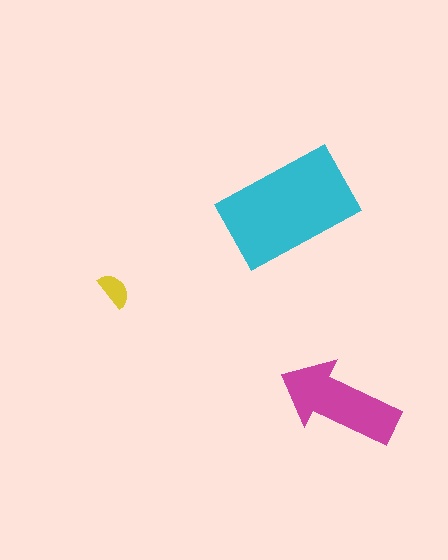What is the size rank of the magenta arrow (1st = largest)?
2nd.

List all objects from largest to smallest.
The cyan rectangle, the magenta arrow, the yellow semicircle.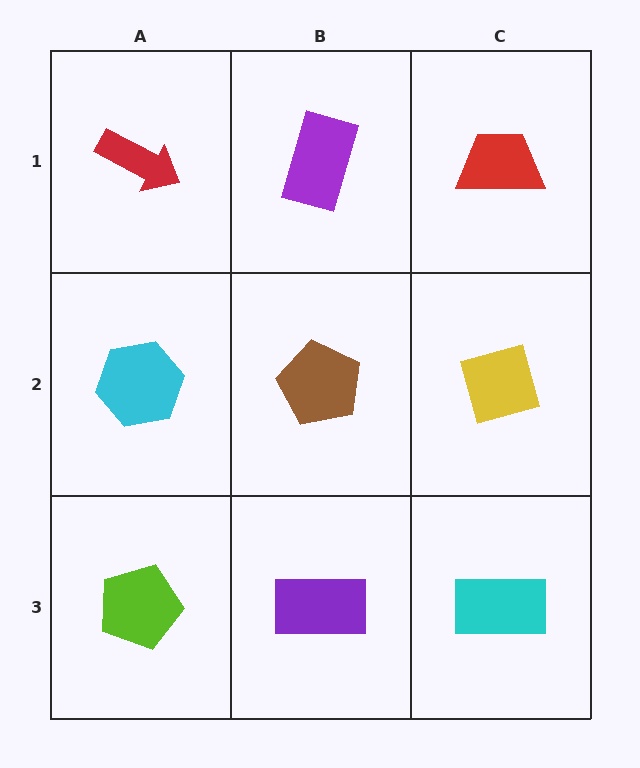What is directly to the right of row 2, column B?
A yellow diamond.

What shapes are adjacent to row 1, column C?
A yellow diamond (row 2, column C), a purple rectangle (row 1, column B).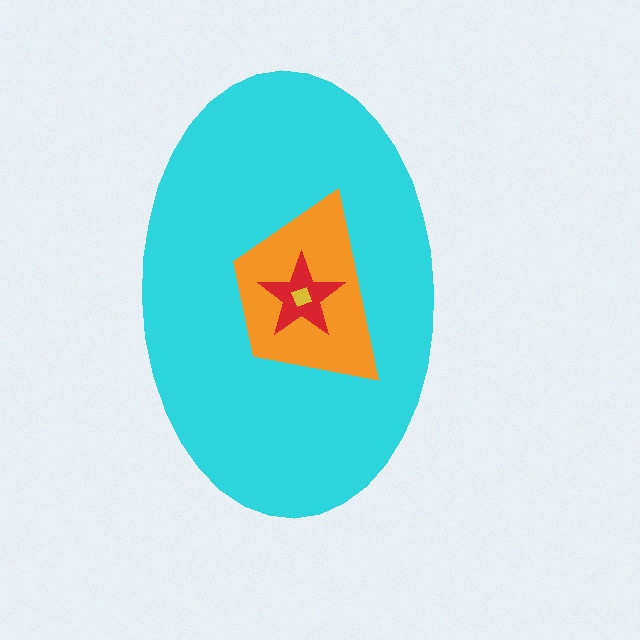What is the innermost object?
The yellow diamond.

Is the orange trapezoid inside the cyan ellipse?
Yes.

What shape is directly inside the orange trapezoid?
The red star.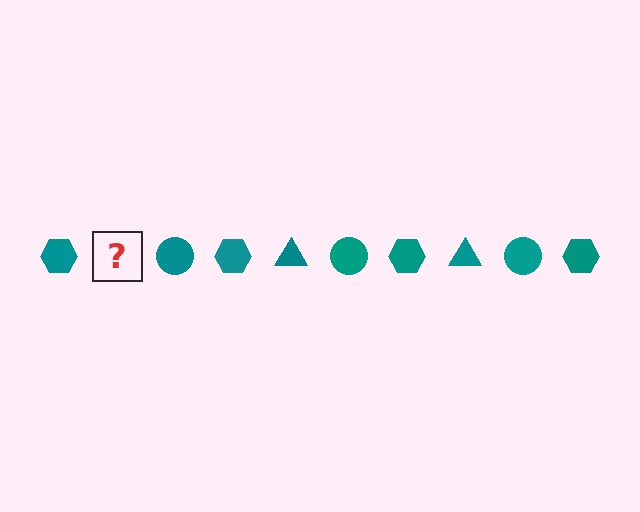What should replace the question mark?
The question mark should be replaced with a teal triangle.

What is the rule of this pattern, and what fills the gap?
The rule is that the pattern cycles through hexagon, triangle, circle shapes in teal. The gap should be filled with a teal triangle.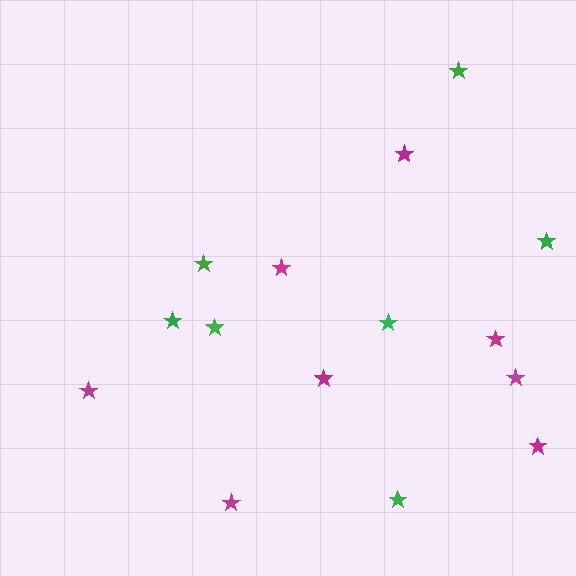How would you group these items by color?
There are 2 groups: one group of magenta stars (8) and one group of green stars (7).